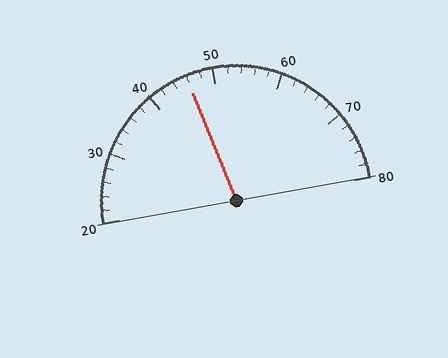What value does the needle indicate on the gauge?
The needle indicates approximately 46.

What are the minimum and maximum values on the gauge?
The gauge ranges from 20 to 80.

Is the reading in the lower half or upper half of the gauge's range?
The reading is in the lower half of the range (20 to 80).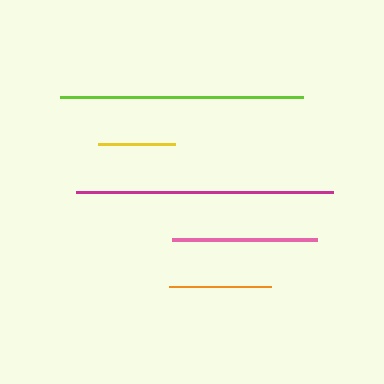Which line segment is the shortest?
The yellow line is the shortest at approximately 77 pixels.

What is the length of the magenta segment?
The magenta segment is approximately 257 pixels long.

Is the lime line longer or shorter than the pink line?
The lime line is longer than the pink line.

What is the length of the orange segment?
The orange segment is approximately 102 pixels long.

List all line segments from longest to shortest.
From longest to shortest: magenta, lime, pink, orange, yellow.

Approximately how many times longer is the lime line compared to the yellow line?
The lime line is approximately 3.2 times the length of the yellow line.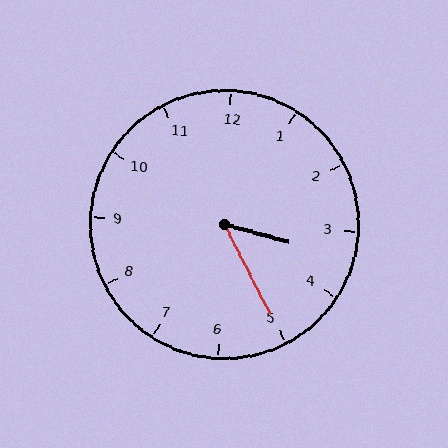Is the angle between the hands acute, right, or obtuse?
It is acute.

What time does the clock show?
3:25.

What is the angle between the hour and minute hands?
Approximately 48 degrees.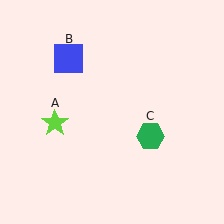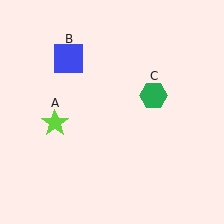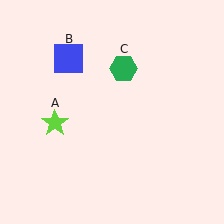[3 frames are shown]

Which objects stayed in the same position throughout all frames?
Lime star (object A) and blue square (object B) remained stationary.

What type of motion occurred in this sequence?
The green hexagon (object C) rotated counterclockwise around the center of the scene.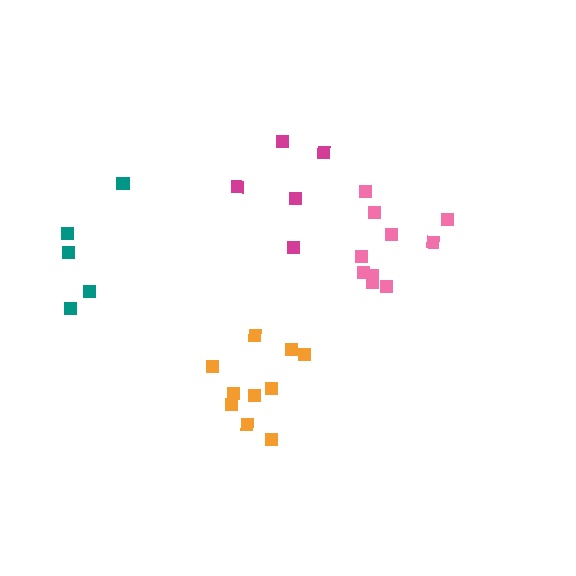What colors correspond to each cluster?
The clusters are colored: orange, magenta, pink, teal.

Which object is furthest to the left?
The teal cluster is leftmost.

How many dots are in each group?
Group 1: 10 dots, Group 2: 5 dots, Group 3: 10 dots, Group 4: 5 dots (30 total).